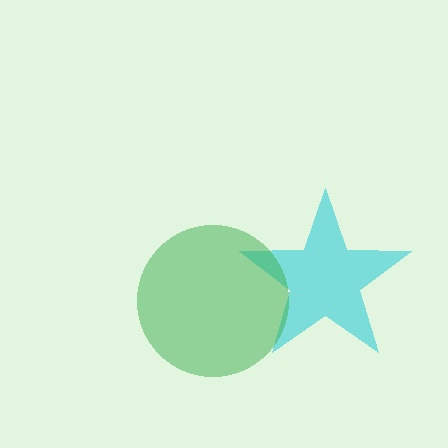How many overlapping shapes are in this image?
There are 2 overlapping shapes in the image.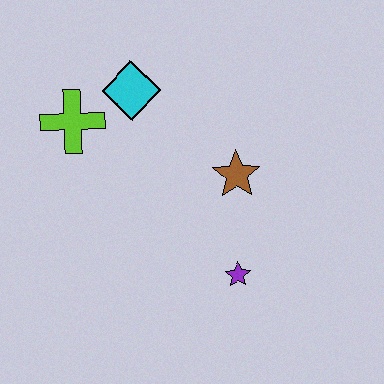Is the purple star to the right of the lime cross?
Yes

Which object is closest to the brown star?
The purple star is closest to the brown star.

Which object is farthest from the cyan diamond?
The purple star is farthest from the cyan diamond.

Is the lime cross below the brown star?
No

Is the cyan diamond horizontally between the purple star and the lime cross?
Yes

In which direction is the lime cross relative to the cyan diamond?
The lime cross is to the left of the cyan diamond.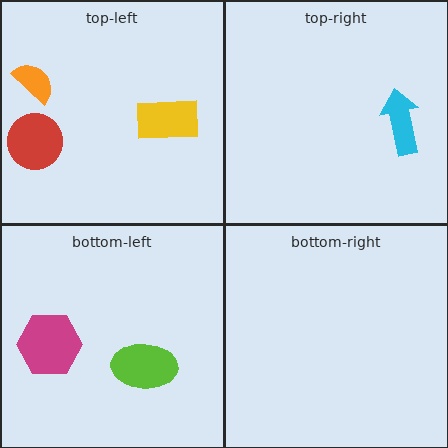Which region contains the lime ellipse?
The bottom-left region.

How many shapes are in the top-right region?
1.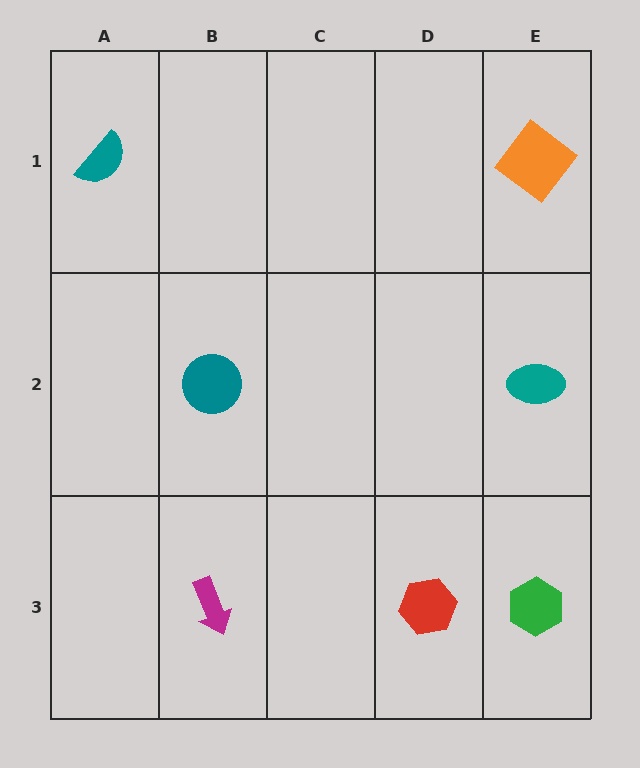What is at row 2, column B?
A teal circle.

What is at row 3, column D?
A red hexagon.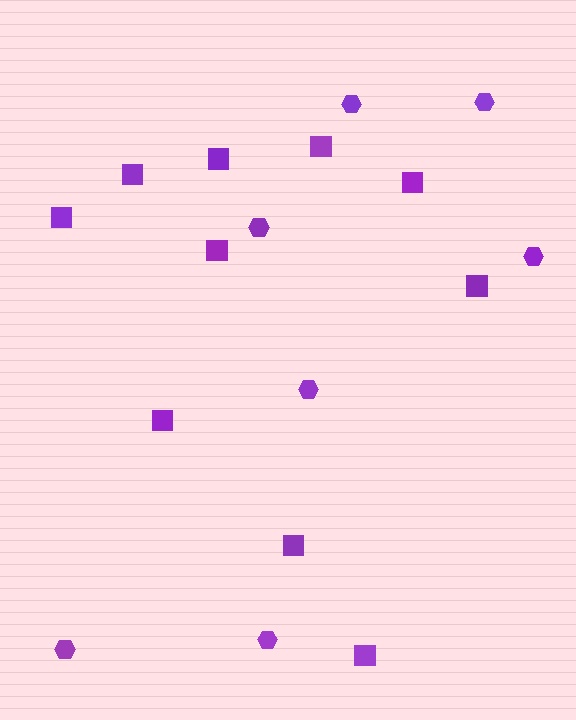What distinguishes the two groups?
There are 2 groups: one group of hexagons (7) and one group of squares (10).